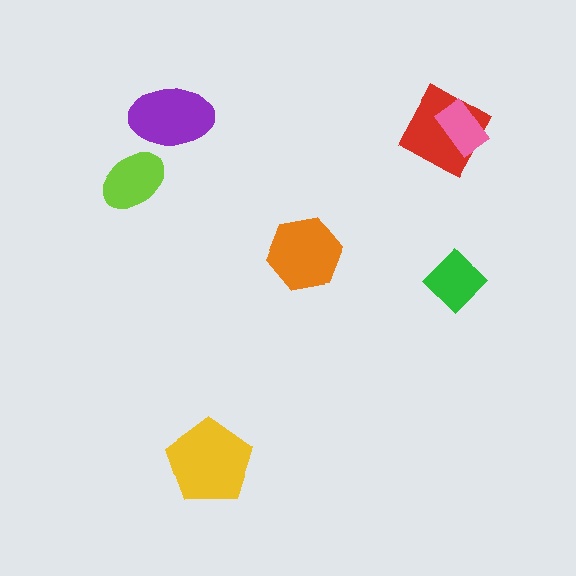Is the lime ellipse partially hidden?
No, no other shape covers it.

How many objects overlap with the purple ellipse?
0 objects overlap with the purple ellipse.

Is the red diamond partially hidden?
Yes, it is partially covered by another shape.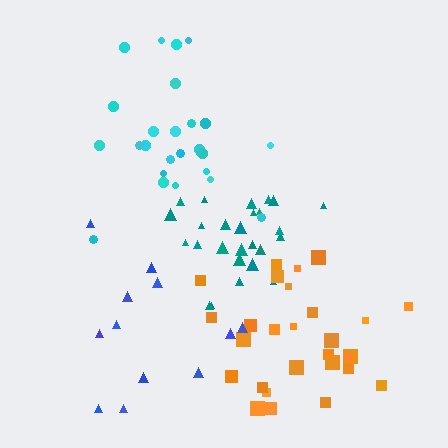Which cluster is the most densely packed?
Teal.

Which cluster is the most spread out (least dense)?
Blue.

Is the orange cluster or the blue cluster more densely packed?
Orange.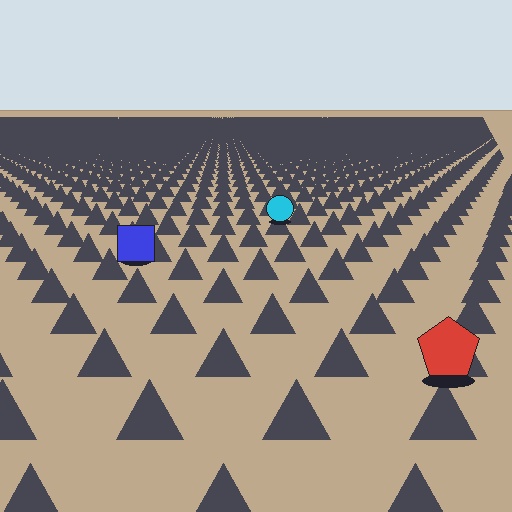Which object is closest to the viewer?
The red pentagon is closest. The texture marks near it are larger and more spread out.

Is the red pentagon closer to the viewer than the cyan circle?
Yes. The red pentagon is closer — you can tell from the texture gradient: the ground texture is coarser near it.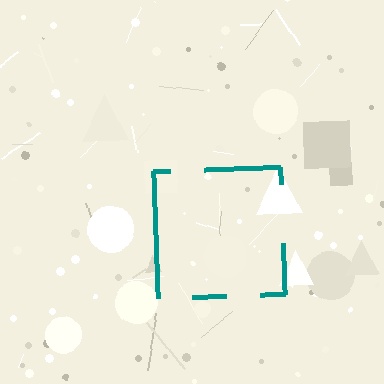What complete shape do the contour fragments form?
The contour fragments form a square.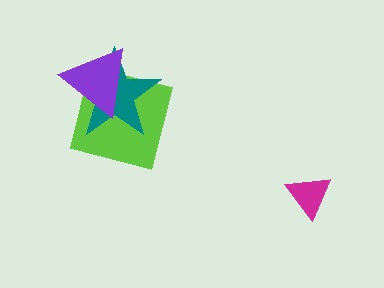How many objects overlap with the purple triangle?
2 objects overlap with the purple triangle.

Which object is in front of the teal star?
The purple triangle is in front of the teal star.